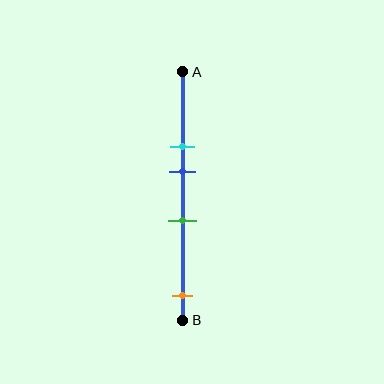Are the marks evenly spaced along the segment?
No, the marks are not evenly spaced.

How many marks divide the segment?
There are 4 marks dividing the segment.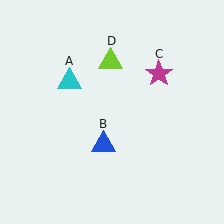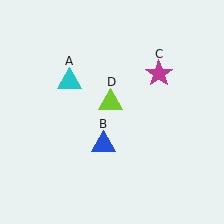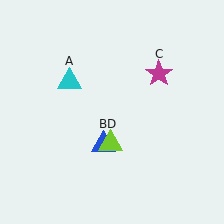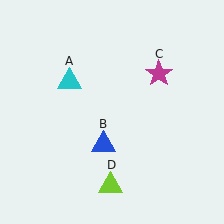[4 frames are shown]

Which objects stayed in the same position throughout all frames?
Cyan triangle (object A) and blue triangle (object B) and magenta star (object C) remained stationary.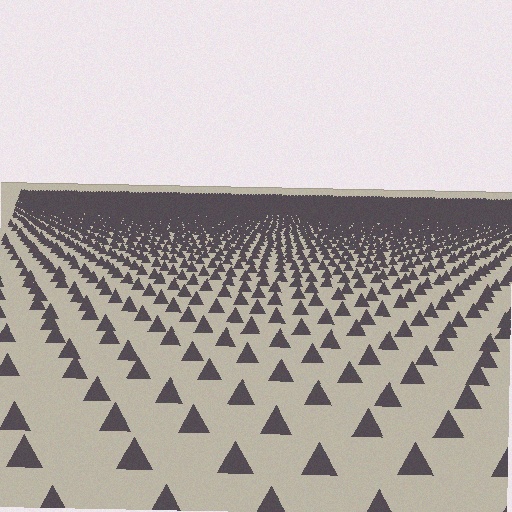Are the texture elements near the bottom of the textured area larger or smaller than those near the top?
Larger. Near the bottom, elements are closer to the viewer and appear at a bigger on-screen size.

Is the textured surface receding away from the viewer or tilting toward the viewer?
The surface is receding away from the viewer. Texture elements get smaller and denser toward the top.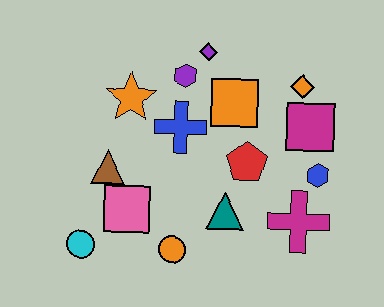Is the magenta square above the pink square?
Yes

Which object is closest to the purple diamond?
The purple hexagon is closest to the purple diamond.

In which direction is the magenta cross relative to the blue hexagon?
The magenta cross is below the blue hexagon.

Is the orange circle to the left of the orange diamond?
Yes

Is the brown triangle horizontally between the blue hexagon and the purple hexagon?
No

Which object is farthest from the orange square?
The cyan circle is farthest from the orange square.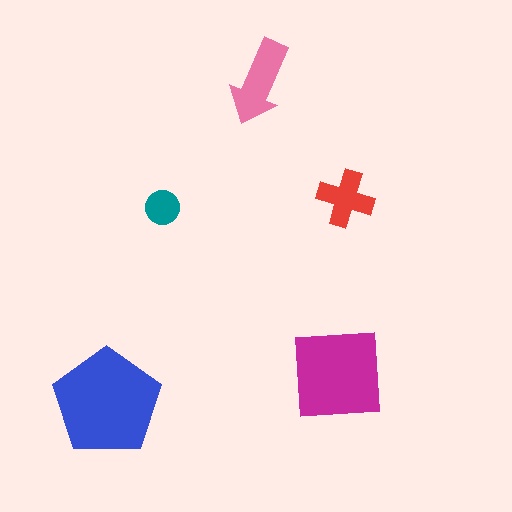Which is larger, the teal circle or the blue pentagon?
The blue pentagon.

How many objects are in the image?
There are 5 objects in the image.